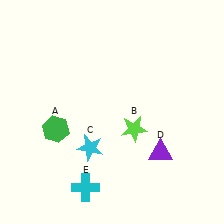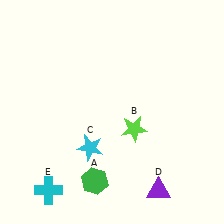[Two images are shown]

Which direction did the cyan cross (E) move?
The cyan cross (E) moved left.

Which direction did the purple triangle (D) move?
The purple triangle (D) moved down.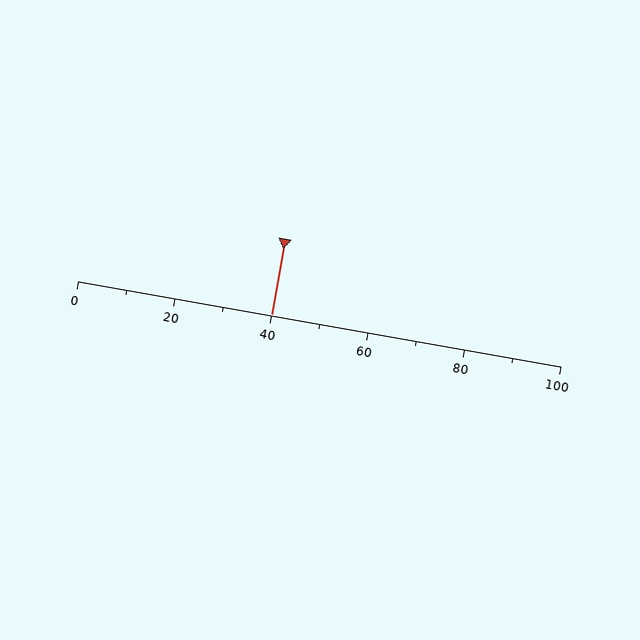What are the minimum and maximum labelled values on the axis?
The axis runs from 0 to 100.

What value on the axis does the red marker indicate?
The marker indicates approximately 40.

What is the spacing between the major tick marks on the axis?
The major ticks are spaced 20 apart.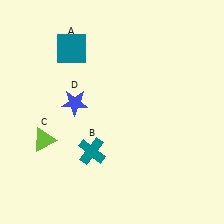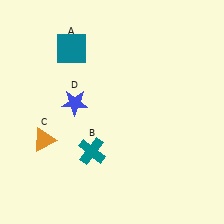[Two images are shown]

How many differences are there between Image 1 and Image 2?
There is 1 difference between the two images.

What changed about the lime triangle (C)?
In Image 1, C is lime. In Image 2, it changed to orange.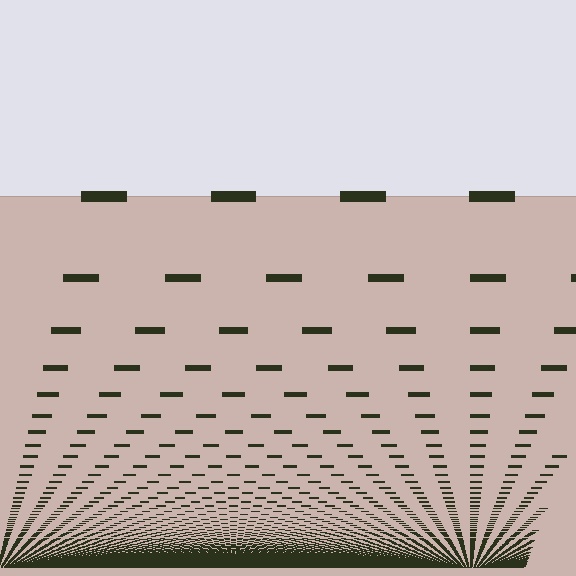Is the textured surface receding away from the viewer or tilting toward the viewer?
The surface appears to tilt toward the viewer. Texture elements get larger and sparser toward the top.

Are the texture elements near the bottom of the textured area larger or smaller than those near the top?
Smaller. The gradient is inverted — elements near the bottom are smaller and denser.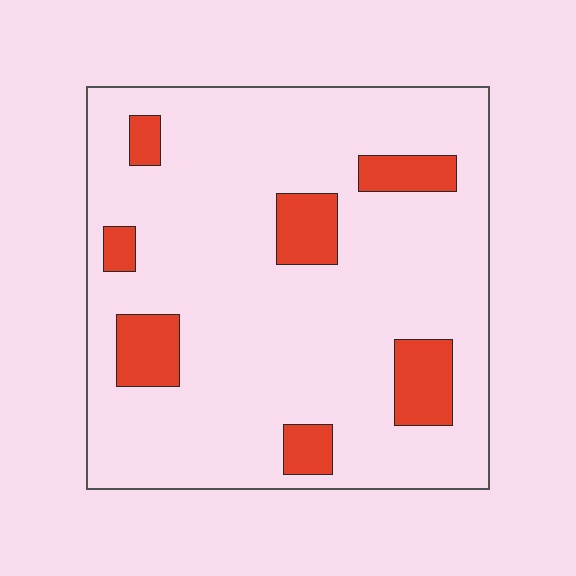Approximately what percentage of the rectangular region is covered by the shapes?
Approximately 15%.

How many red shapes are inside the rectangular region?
7.